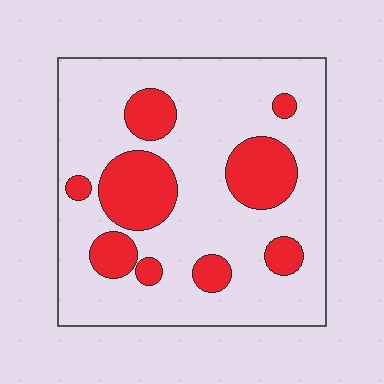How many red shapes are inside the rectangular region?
9.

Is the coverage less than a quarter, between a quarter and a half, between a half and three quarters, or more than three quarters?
Less than a quarter.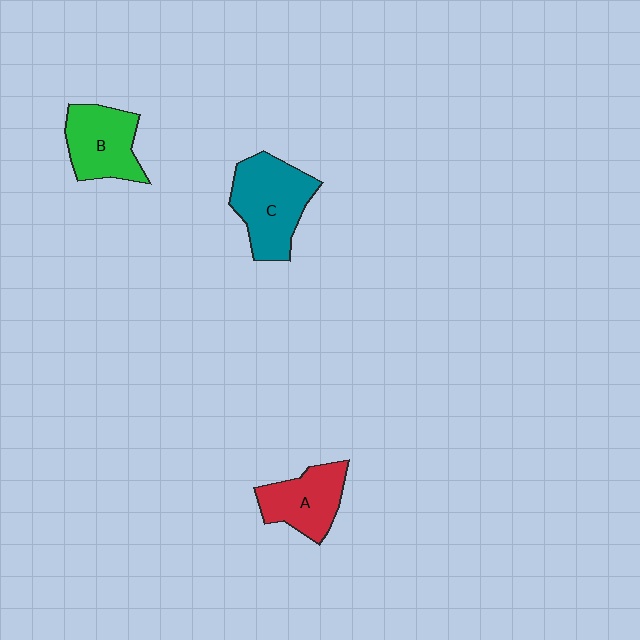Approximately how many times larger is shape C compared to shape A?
Approximately 1.4 times.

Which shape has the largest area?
Shape C (teal).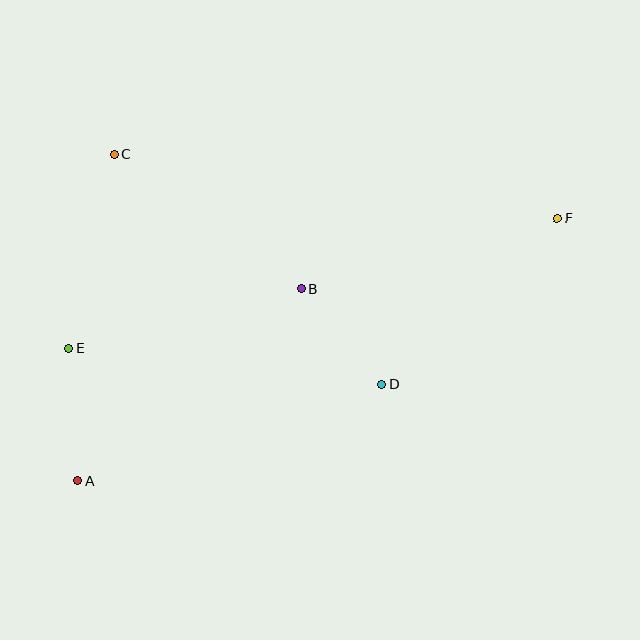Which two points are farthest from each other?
Points A and F are farthest from each other.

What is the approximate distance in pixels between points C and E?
The distance between C and E is approximately 199 pixels.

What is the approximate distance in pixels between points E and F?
The distance between E and F is approximately 505 pixels.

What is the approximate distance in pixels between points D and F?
The distance between D and F is approximately 242 pixels.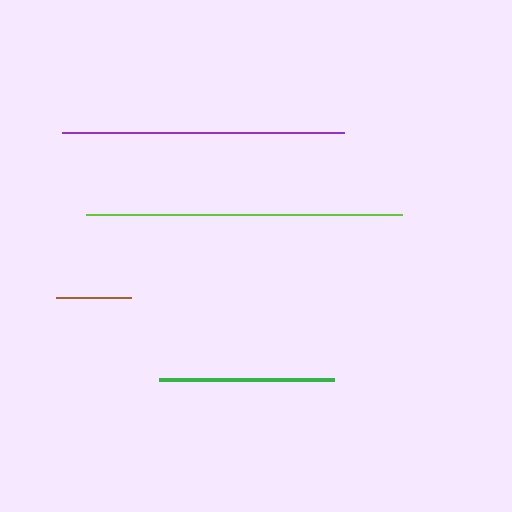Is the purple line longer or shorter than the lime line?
The lime line is longer than the purple line.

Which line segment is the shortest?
The brown line is the shortest at approximately 76 pixels.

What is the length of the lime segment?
The lime segment is approximately 317 pixels long.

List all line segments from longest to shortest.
From longest to shortest: lime, purple, green, brown.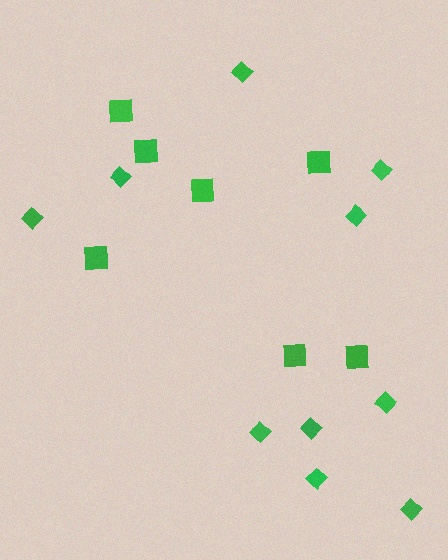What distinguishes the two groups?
There are 2 groups: one group of squares (7) and one group of diamonds (10).